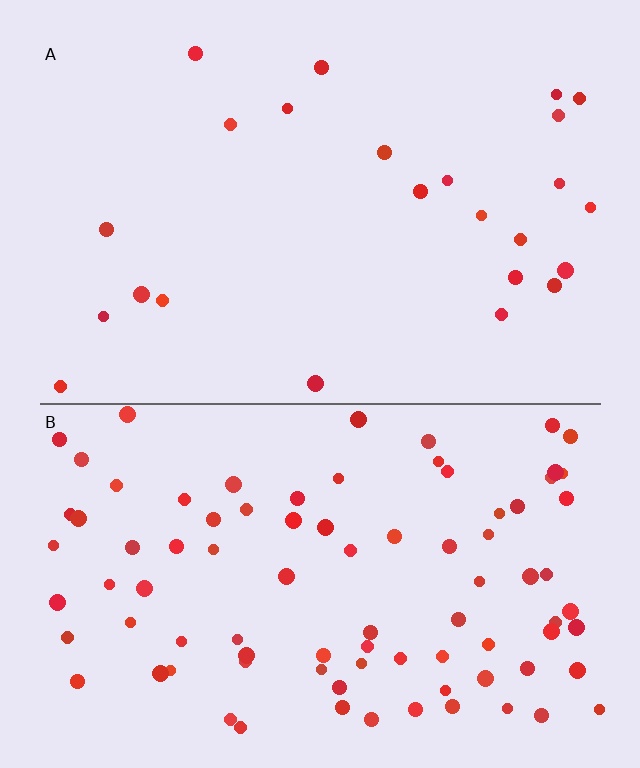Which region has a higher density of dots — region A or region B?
B (the bottom).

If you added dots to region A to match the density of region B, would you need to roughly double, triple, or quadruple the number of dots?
Approximately quadruple.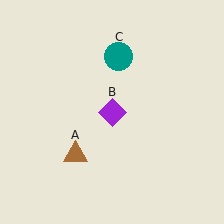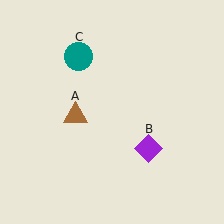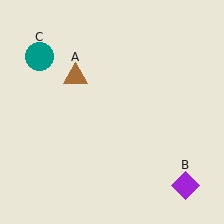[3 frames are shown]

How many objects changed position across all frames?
3 objects changed position: brown triangle (object A), purple diamond (object B), teal circle (object C).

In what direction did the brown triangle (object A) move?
The brown triangle (object A) moved up.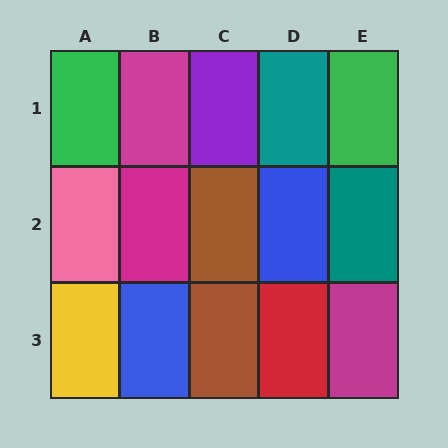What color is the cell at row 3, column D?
Red.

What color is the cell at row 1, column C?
Purple.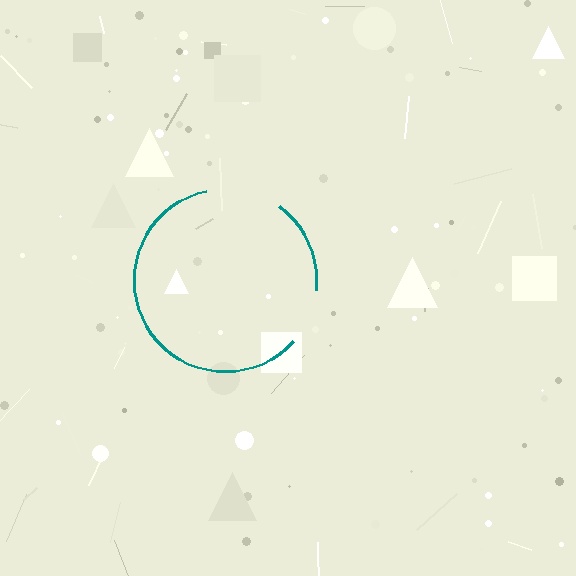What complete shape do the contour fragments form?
The contour fragments form a circle.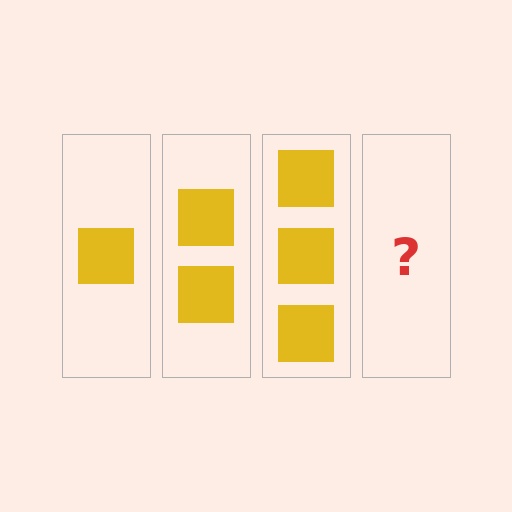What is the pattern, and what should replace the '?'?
The pattern is that each step adds one more square. The '?' should be 4 squares.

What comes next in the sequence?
The next element should be 4 squares.